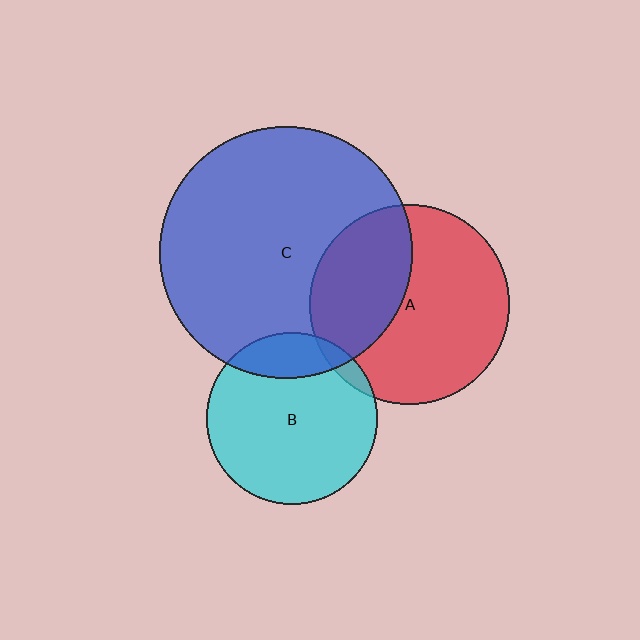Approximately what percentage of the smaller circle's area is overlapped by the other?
Approximately 35%.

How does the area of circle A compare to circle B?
Approximately 1.4 times.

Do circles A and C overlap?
Yes.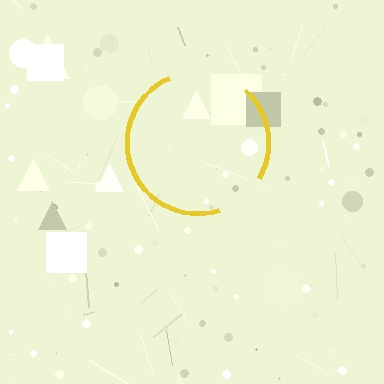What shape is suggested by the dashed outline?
The dashed outline suggests a circle.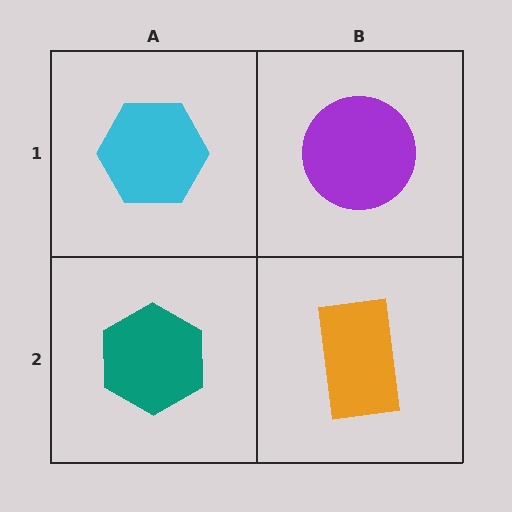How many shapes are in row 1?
2 shapes.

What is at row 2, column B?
An orange rectangle.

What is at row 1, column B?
A purple circle.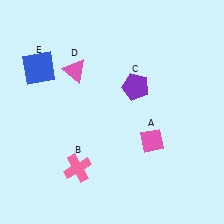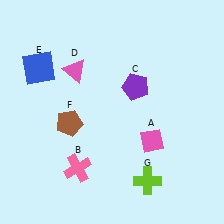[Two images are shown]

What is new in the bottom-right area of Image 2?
A lime cross (G) was added in the bottom-right area of Image 2.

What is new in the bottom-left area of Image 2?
A brown pentagon (F) was added in the bottom-left area of Image 2.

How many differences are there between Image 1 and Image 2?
There are 2 differences between the two images.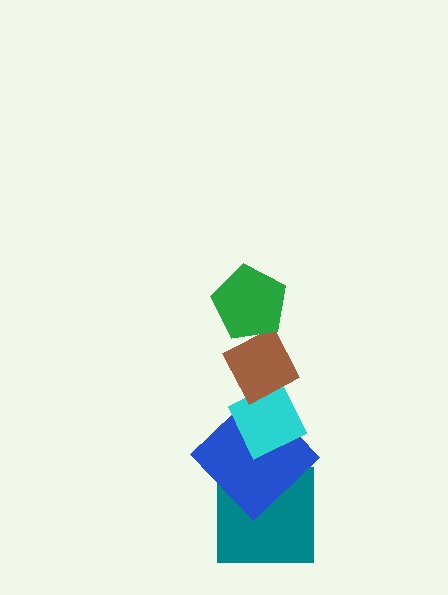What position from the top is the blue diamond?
The blue diamond is 4th from the top.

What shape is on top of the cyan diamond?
The brown diamond is on top of the cyan diamond.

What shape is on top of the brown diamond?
The green pentagon is on top of the brown diamond.